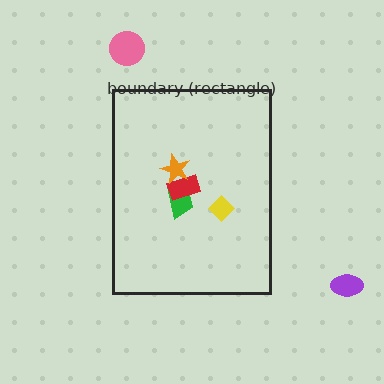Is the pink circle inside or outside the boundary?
Outside.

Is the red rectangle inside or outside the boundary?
Inside.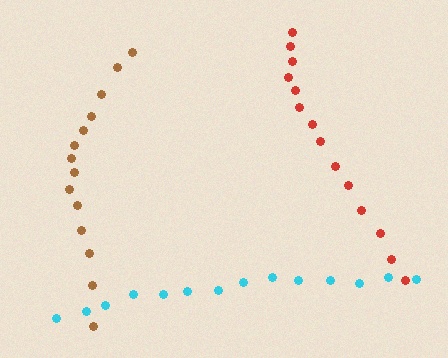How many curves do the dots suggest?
There are 3 distinct paths.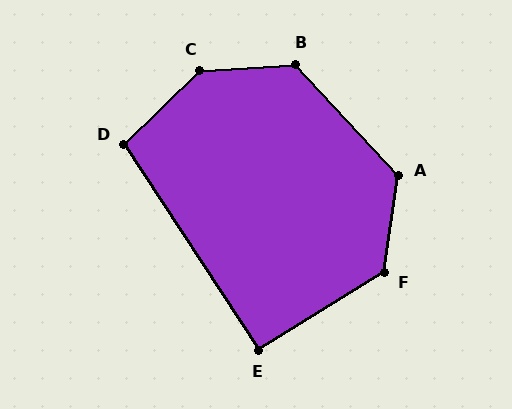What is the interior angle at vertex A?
Approximately 129 degrees (obtuse).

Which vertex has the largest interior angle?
C, at approximately 139 degrees.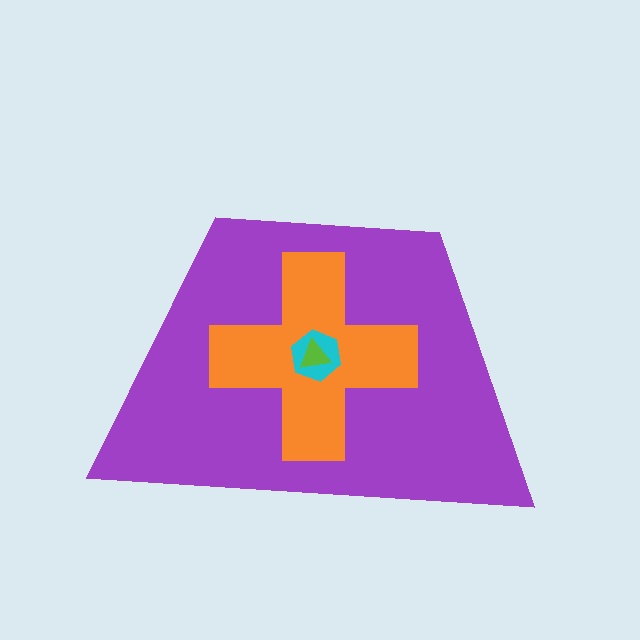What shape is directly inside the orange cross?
The cyan hexagon.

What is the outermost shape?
The purple trapezoid.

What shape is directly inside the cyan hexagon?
The lime triangle.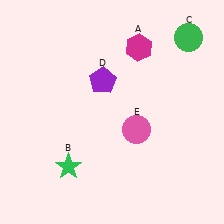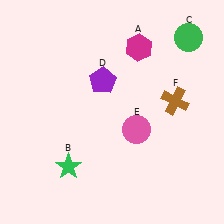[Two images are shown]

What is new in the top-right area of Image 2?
A brown cross (F) was added in the top-right area of Image 2.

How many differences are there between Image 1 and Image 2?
There is 1 difference between the two images.